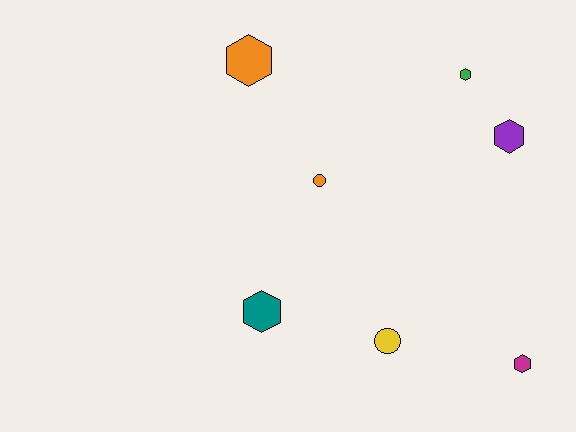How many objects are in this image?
There are 7 objects.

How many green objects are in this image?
There is 1 green object.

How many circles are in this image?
There are 2 circles.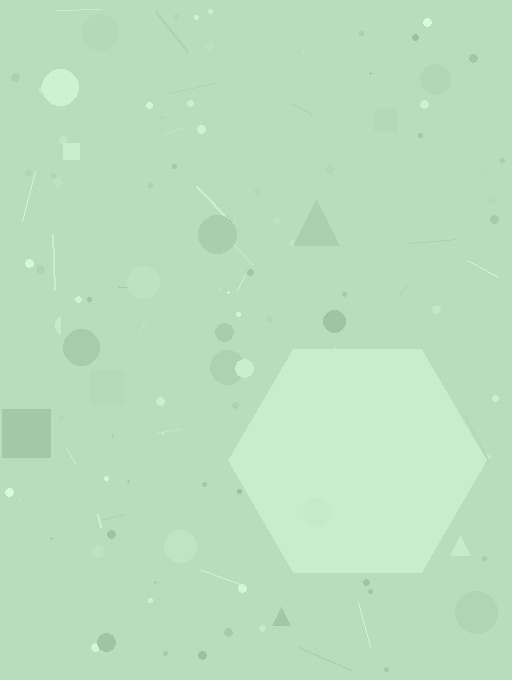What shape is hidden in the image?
A hexagon is hidden in the image.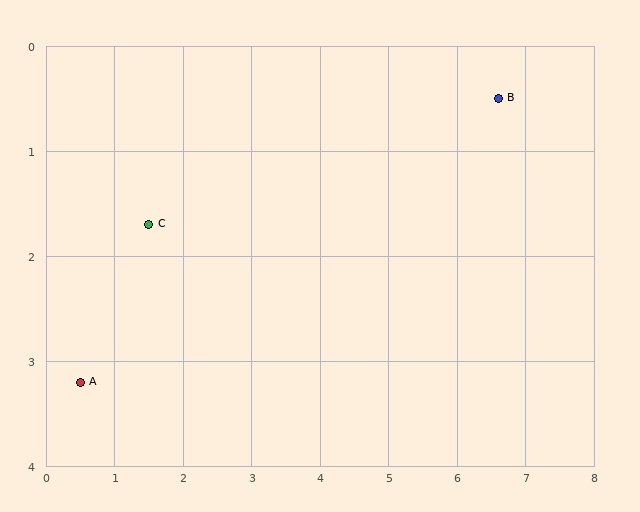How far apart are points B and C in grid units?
Points B and C are about 5.2 grid units apart.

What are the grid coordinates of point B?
Point B is at approximately (6.6, 0.5).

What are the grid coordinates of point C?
Point C is at approximately (1.5, 1.7).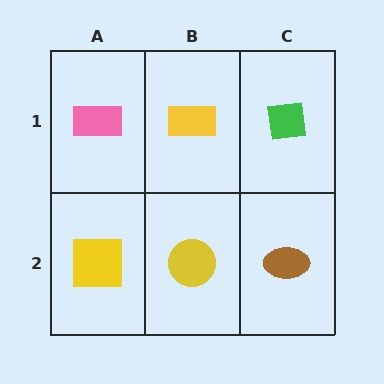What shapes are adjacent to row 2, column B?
A yellow rectangle (row 1, column B), a yellow square (row 2, column A), a brown ellipse (row 2, column C).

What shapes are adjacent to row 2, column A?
A pink rectangle (row 1, column A), a yellow circle (row 2, column B).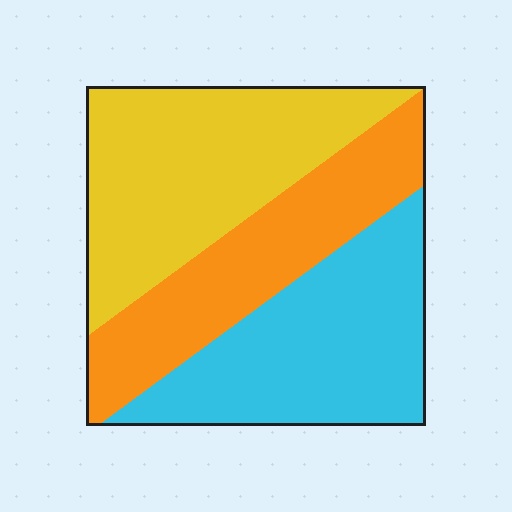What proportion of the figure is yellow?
Yellow takes up between a quarter and a half of the figure.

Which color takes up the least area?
Orange, at roughly 30%.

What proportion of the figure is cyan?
Cyan takes up about one third (1/3) of the figure.